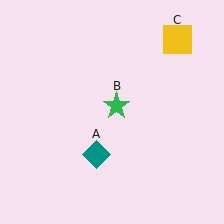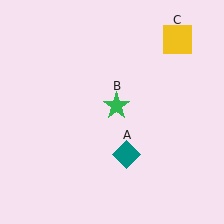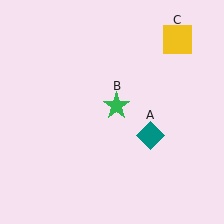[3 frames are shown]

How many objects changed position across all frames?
1 object changed position: teal diamond (object A).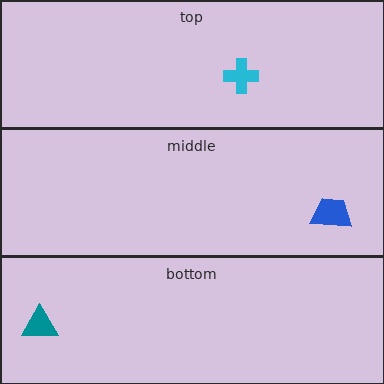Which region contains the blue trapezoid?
The middle region.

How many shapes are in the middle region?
1.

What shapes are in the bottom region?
The teal triangle.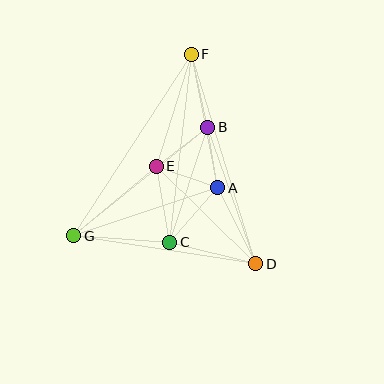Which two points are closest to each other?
Points A and B are closest to each other.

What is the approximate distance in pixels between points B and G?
The distance between B and G is approximately 172 pixels.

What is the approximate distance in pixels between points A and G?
The distance between A and G is approximately 152 pixels.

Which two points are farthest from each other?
Points D and F are farthest from each other.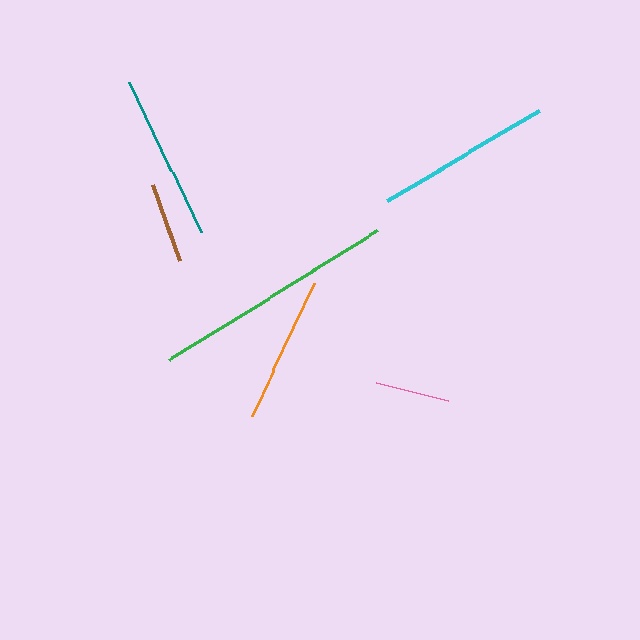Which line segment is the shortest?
The pink line is the shortest at approximately 75 pixels.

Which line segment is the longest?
The green line is the longest at approximately 244 pixels.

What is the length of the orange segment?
The orange segment is approximately 147 pixels long.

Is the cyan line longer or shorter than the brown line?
The cyan line is longer than the brown line.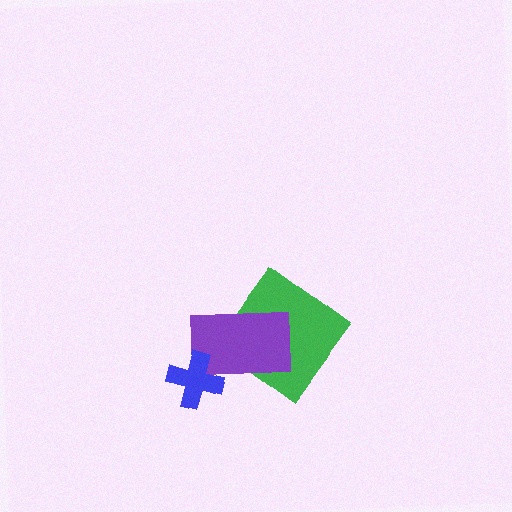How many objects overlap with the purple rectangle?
2 objects overlap with the purple rectangle.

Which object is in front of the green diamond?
The purple rectangle is in front of the green diamond.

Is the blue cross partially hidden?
No, no other shape covers it.